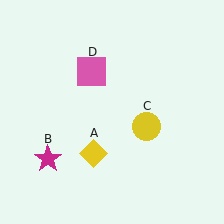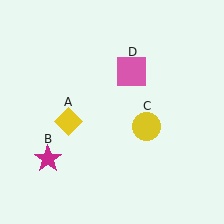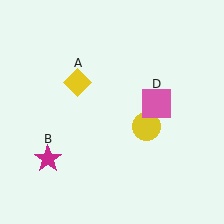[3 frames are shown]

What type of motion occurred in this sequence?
The yellow diamond (object A), pink square (object D) rotated clockwise around the center of the scene.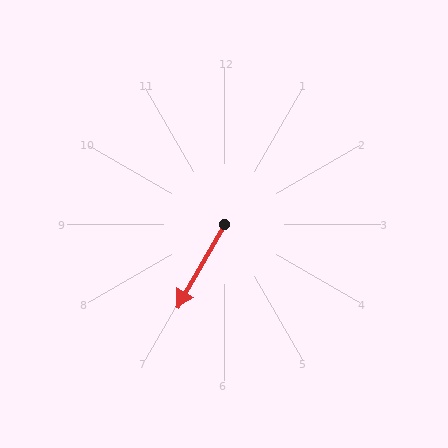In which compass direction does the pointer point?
Southwest.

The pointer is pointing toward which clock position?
Roughly 7 o'clock.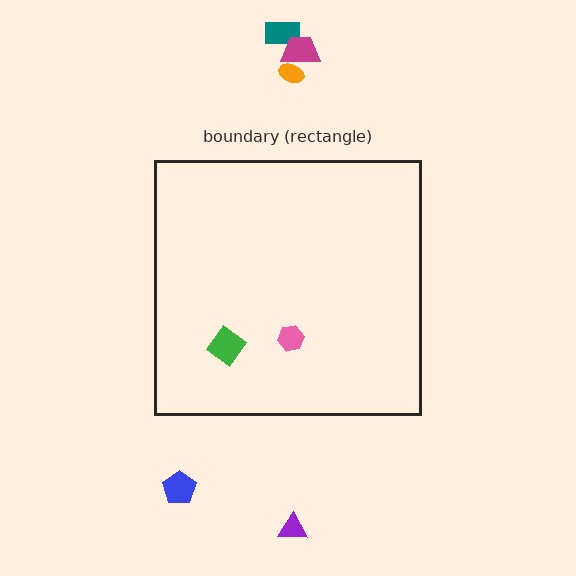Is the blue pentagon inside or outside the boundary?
Outside.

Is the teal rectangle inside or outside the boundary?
Outside.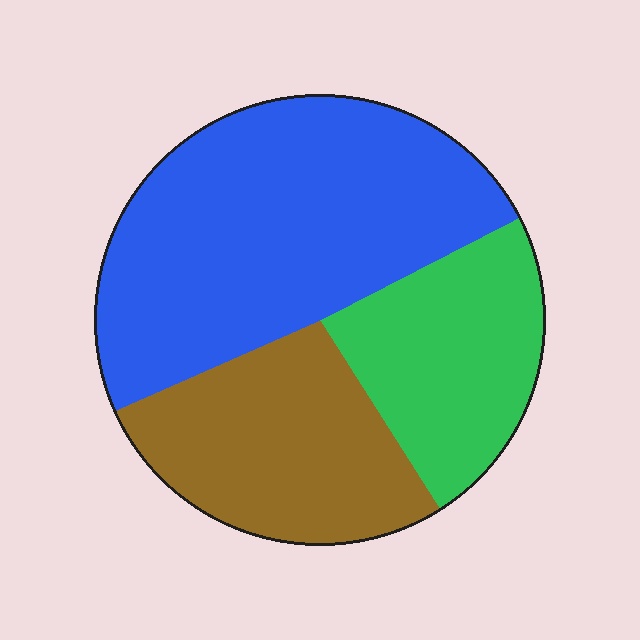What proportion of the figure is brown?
Brown covers 27% of the figure.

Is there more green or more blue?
Blue.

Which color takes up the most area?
Blue, at roughly 50%.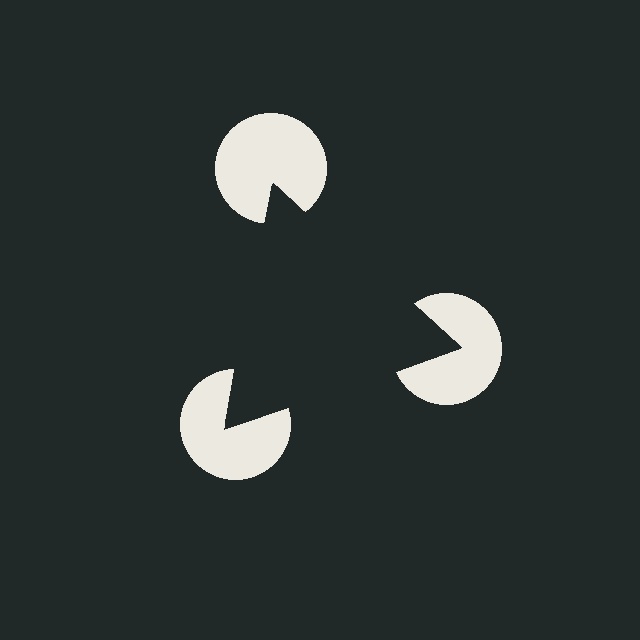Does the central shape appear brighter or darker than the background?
It typically appears slightly darker than the background, even though no actual brightness change is drawn.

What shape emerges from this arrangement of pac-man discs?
An illusory triangle — its edges are inferred from the aligned wedge cuts in the pac-man discs, not physically drawn.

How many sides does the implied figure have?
3 sides.